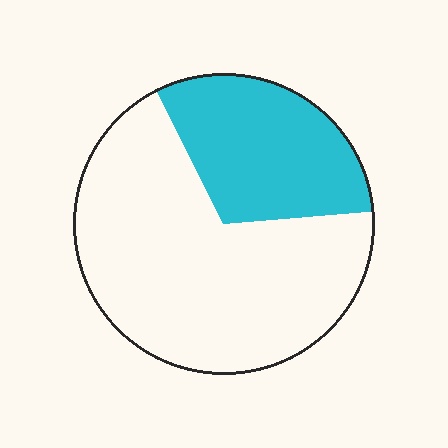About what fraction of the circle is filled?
About one third (1/3).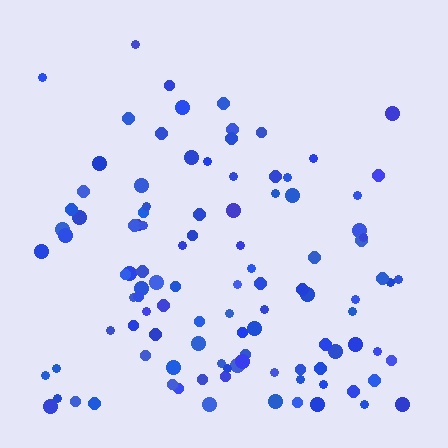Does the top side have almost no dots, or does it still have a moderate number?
Still a moderate number, just noticeably fewer than the bottom.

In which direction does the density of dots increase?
From top to bottom, with the bottom side densest.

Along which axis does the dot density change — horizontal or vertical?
Vertical.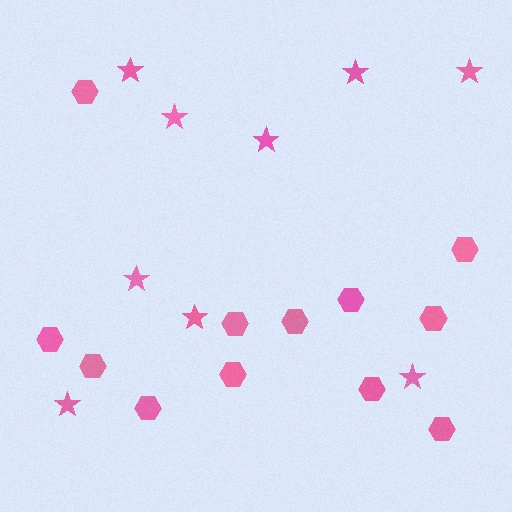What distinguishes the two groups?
There are 2 groups: one group of stars (9) and one group of hexagons (12).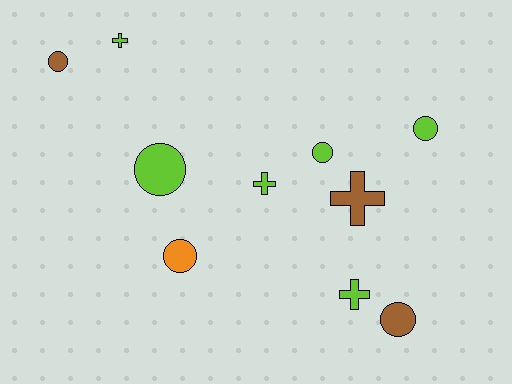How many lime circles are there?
There are 3 lime circles.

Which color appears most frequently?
Lime, with 6 objects.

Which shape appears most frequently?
Circle, with 6 objects.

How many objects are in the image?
There are 10 objects.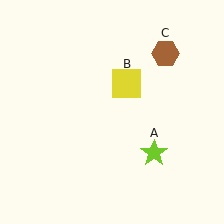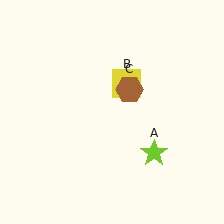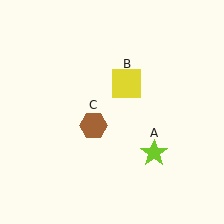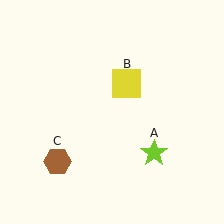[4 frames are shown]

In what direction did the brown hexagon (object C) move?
The brown hexagon (object C) moved down and to the left.